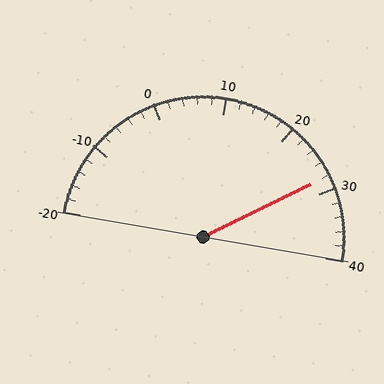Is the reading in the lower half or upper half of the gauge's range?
The reading is in the upper half of the range (-20 to 40).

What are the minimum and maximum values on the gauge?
The gauge ranges from -20 to 40.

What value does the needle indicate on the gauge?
The needle indicates approximately 28.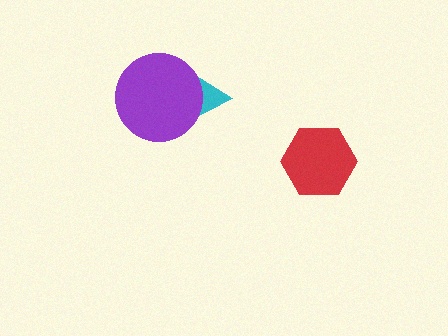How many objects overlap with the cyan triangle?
1 object overlaps with the cyan triangle.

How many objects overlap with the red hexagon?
0 objects overlap with the red hexagon.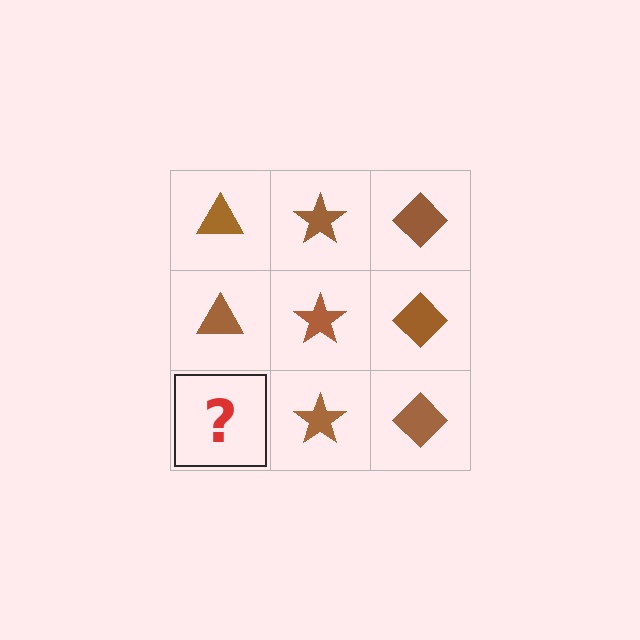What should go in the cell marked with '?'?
The missing cell should contain a brown triangle.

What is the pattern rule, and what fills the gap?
The rule is that each column has a consistent shape. The gap should be filled with a brown triangle.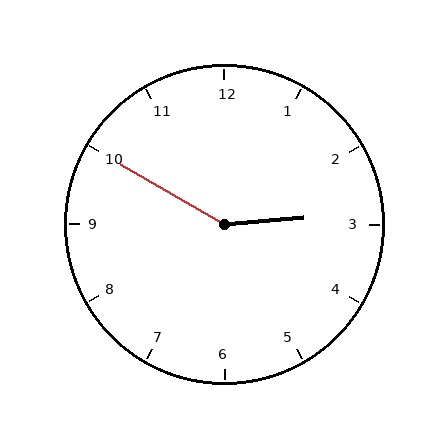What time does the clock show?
2:50.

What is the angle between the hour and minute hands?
Approximately 145 degrees.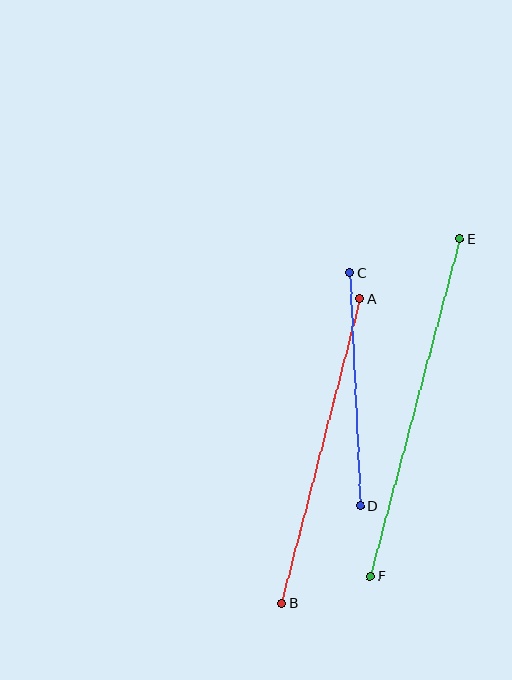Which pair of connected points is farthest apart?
Points E and F are farthest apart.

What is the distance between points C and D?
The distance is approximately 233 pixels.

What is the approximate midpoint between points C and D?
The midpoint is at approximately (355, 389) pixels.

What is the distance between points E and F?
The distance is approximately 349 pixels.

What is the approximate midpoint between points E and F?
The midpoint is at approximately (415, 407) pixels.